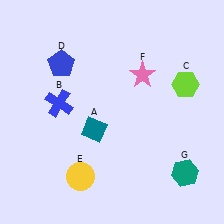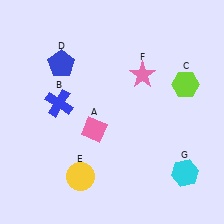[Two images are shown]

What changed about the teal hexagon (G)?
In Image 1, G is teal. In Image 2, it changed to cyan.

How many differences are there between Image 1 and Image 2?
There are 2 differences between the two images.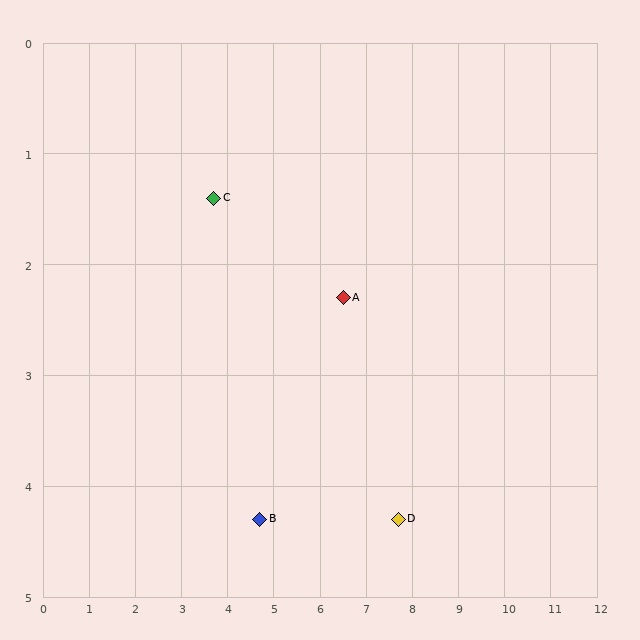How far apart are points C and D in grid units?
Points C and D are about 4.9 grid units apart.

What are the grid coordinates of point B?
Point B is at approximately (4.7, 4.3).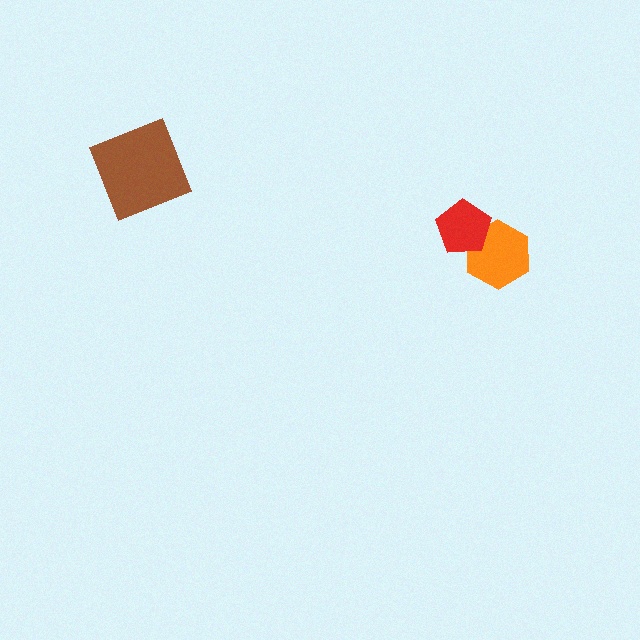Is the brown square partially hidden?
No, no other shape covers it.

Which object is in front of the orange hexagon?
The red pentagon is in front of the orange hexagon.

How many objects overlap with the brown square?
0 objects overlap with the brown square.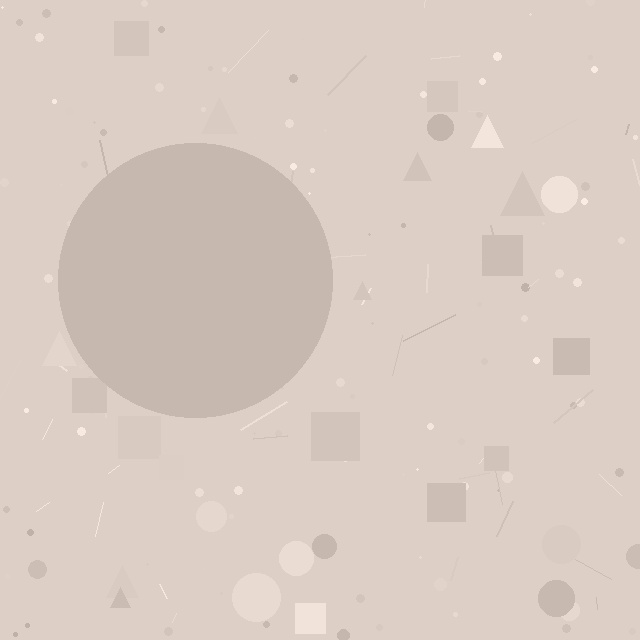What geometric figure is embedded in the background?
A circle is embedded in the background.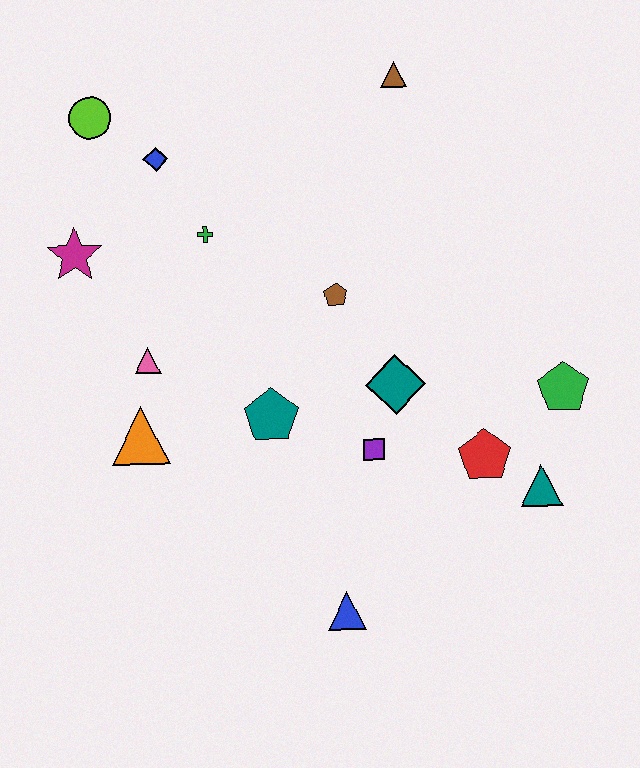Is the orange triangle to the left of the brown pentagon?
Yes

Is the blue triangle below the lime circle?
Yes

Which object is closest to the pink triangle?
The orange triangle is closest to the pink triangle.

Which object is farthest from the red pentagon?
The lime circle is farthest from the red pentagon.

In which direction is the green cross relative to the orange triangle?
The green cross is above the orange triangle.